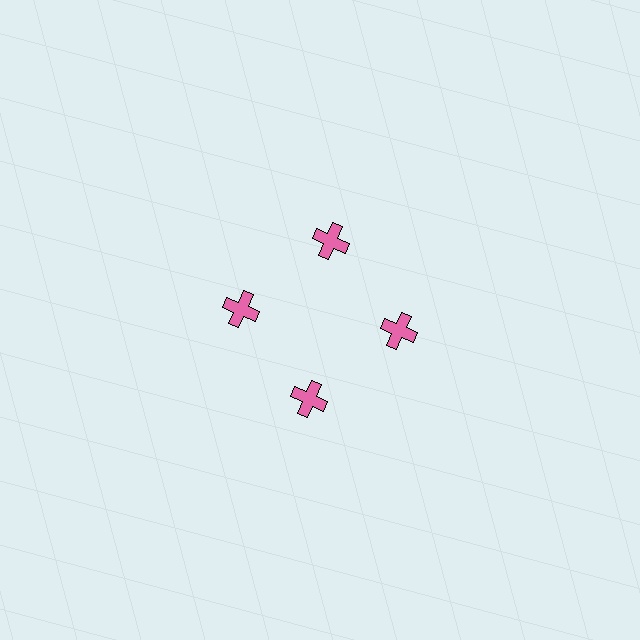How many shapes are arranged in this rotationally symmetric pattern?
There are 4 shapes, arranged in 4 groups of 1.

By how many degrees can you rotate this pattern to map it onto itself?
The pattern maps onto itself every 90 degrees of rotation.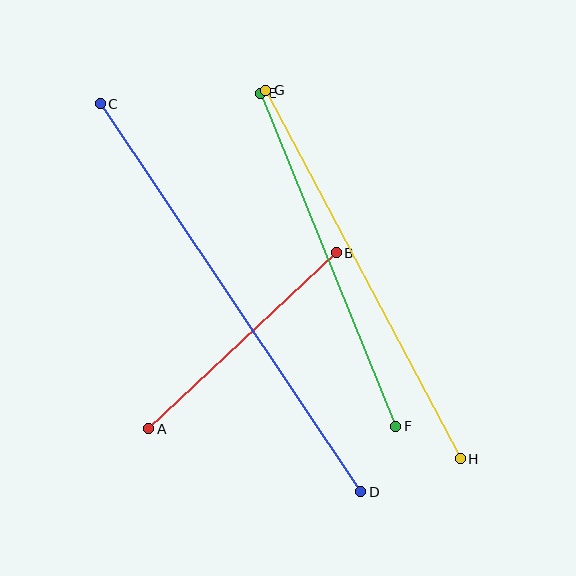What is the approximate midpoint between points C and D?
The midpoint is at approximately (230, 298) pixels.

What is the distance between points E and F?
The distance is approximately 360 pixels.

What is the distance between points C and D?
The distance is approximately 467 pixels.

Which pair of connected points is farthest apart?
Points C and D are farthest apart.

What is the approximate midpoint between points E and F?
The midpoint is at approximately (328, 260) pixels.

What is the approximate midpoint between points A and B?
The midpoint is at approximately (242, 341) pixels.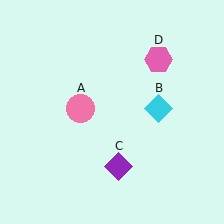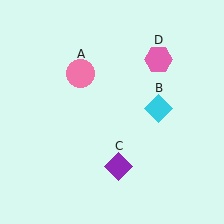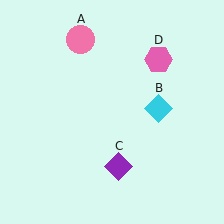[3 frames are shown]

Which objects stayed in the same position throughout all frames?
Cyan diamond (object B) and purple diamond (object C) and pink hexagon (object D) remained stationary.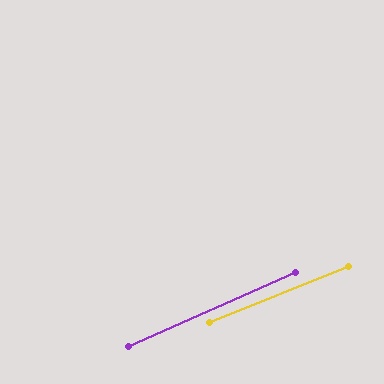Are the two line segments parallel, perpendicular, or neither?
Parallel — their directions differ by only 1.7°.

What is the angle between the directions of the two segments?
Approximately 2 degrees.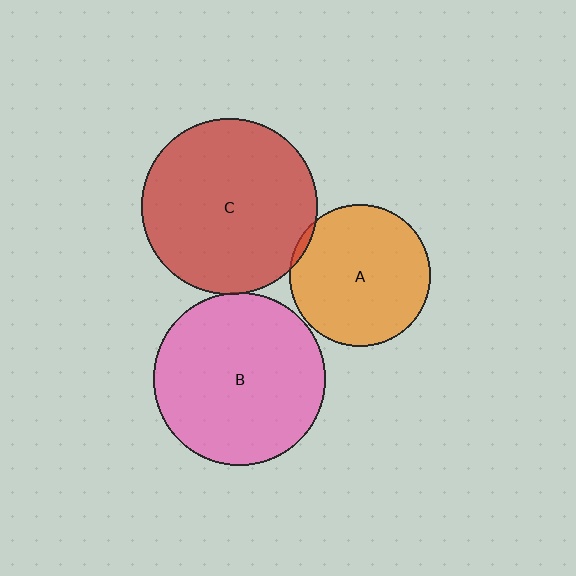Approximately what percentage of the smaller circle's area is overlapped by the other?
Approximately 5%.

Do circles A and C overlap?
Yes.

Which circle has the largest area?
Circle C (red).